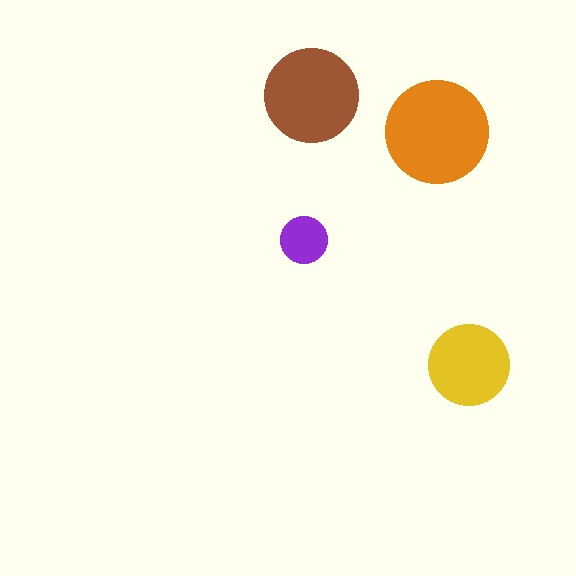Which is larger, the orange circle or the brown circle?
The orange one.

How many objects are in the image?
There are 4 objects in the image.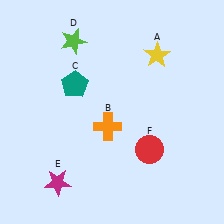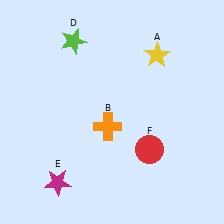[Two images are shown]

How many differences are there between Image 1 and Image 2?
There is 1 difference between the two images.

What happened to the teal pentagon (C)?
The teal pentagon (C) was removed in Image 2. It was in the top-left area of Image 1.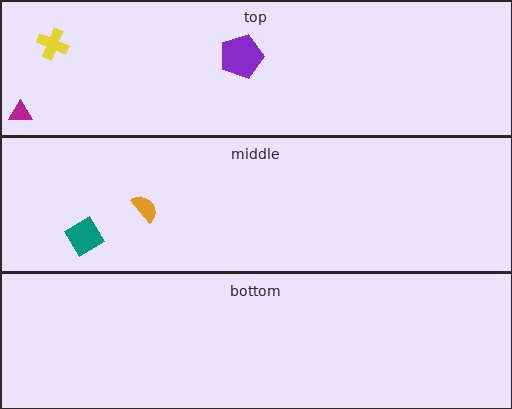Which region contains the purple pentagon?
The top region.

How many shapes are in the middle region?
2.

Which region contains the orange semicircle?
The middle region.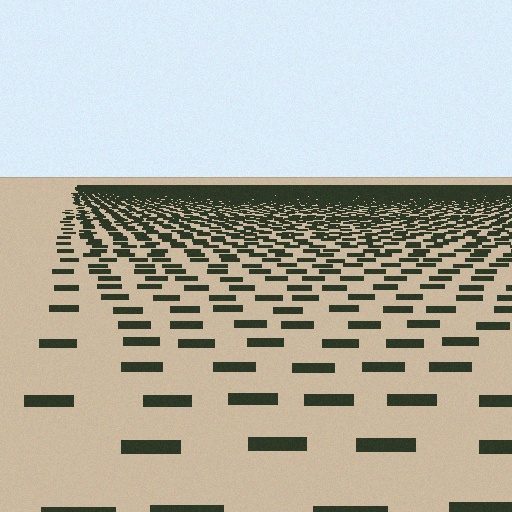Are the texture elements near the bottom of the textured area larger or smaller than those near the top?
Larger. Near the bottom, elements are closer to the viewer and appear at a bigger on-screen size.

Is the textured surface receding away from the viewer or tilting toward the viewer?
The surface is receding away from the viewer. Texture elements get smaller and denser toward the top.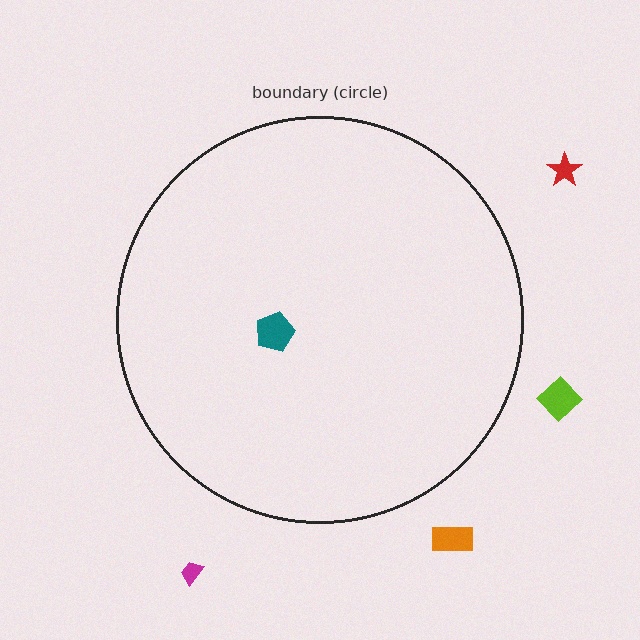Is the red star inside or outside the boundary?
Outside.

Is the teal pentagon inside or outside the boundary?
Inside.